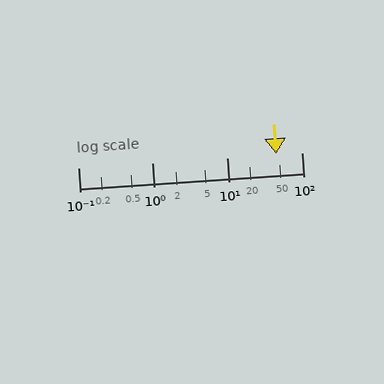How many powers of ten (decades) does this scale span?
The scale spans 3 decades, from 0.1 to 100.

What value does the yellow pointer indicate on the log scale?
The pointer indicates approximately 46.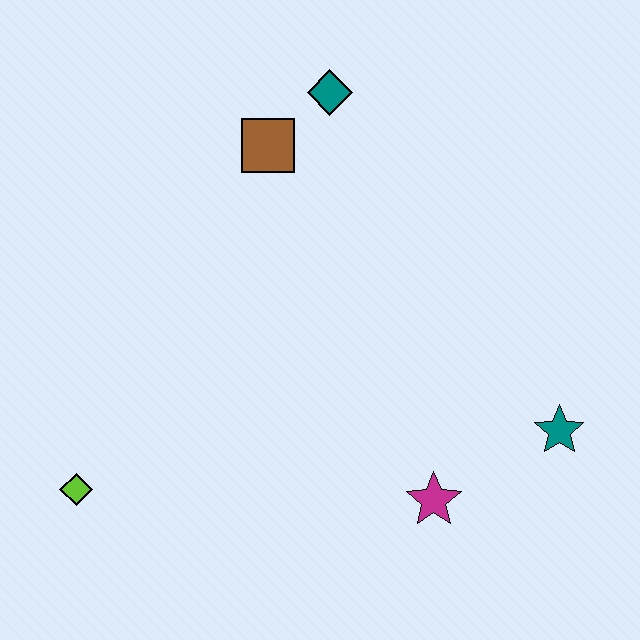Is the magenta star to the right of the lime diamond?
Yes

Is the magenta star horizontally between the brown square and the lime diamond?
No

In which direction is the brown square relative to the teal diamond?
The brown square is to the left of the teal diamond.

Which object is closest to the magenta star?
The teal star is closest to the magenta star.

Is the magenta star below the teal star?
Yes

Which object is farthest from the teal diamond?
The lime diamond is farthest from the teal diamond.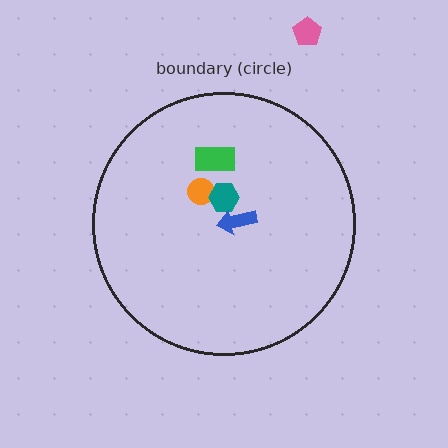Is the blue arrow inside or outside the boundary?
Inside.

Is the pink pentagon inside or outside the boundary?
Outside.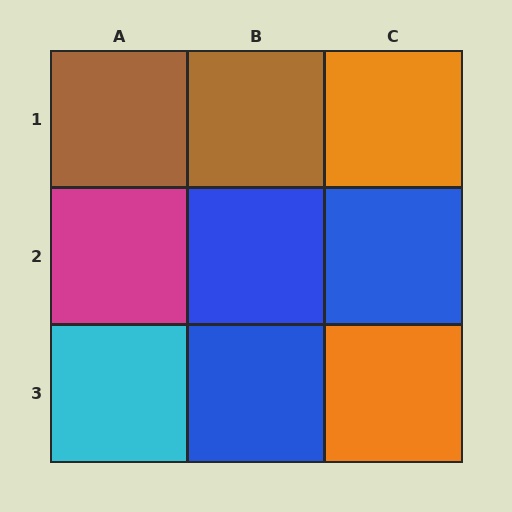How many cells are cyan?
1 cell is cyan.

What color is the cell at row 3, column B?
Blue.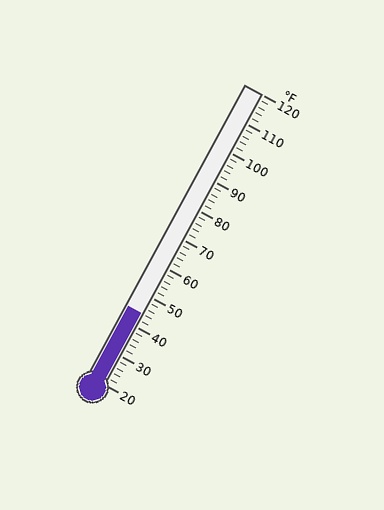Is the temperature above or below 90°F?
The temperature is below 90°F.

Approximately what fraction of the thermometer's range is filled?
The thermometer is filled to approximately 25% of its range.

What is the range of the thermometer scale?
The thermometer scale ranges from 20°F to 120°F.